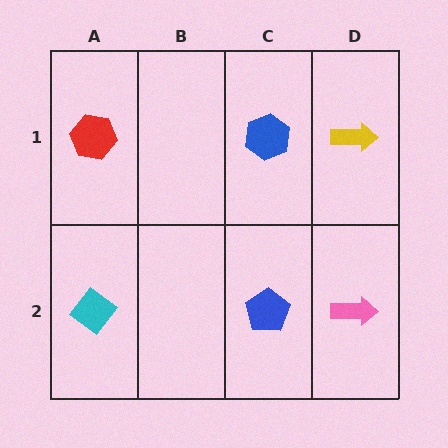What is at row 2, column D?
A pink arrow.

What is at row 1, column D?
A yellow arrow.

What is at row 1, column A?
A red hexagon.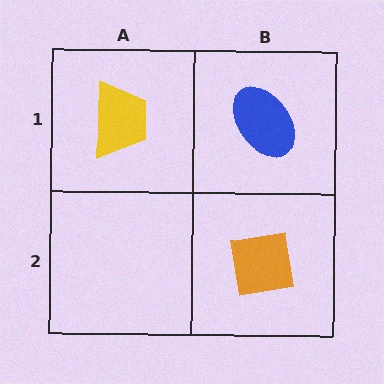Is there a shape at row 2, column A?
No, that cell is empty.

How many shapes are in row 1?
2 shapes.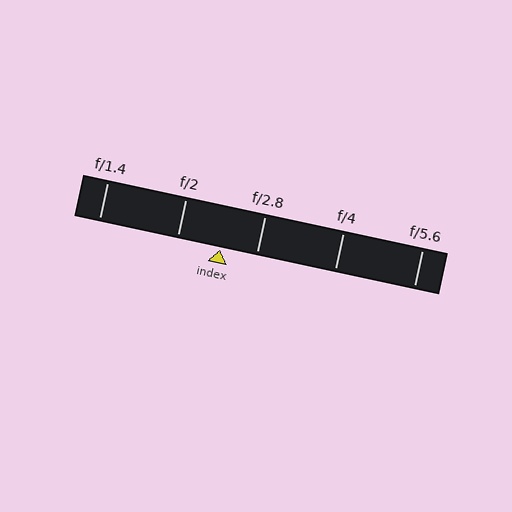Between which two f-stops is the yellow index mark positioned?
The index mark is between f/2 and f/2.8.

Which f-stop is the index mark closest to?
The index mark is closest to f/2.8.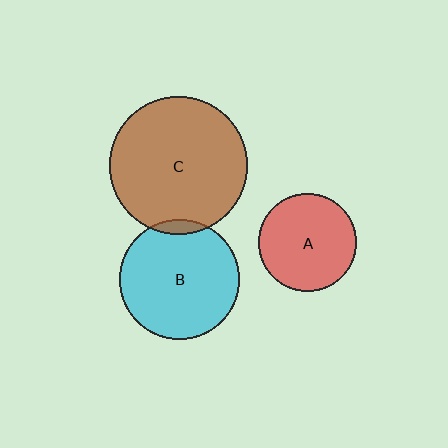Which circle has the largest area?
Circle C (brown).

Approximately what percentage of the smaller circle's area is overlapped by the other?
Approximately 5%.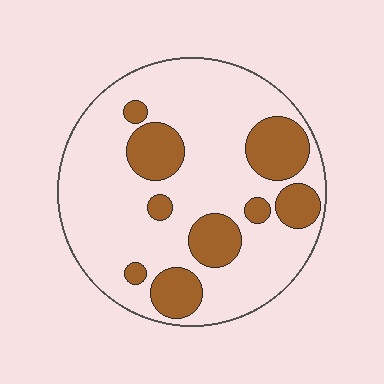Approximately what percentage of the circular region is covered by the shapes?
Approximately 25%.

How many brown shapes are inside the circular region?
9.